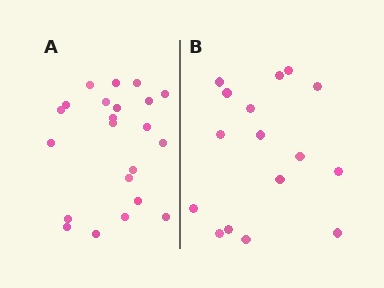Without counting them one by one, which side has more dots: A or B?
Region A (the left region) has more dots.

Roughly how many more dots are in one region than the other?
Region A has about 6 more dots than region B.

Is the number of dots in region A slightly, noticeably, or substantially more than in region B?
Region A has noticeably more, but not dramatically so. The ratio is roughly 1.4 to 1.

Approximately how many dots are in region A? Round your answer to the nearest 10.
About 20 dots. (The exact count is 22, which rounds to 20.)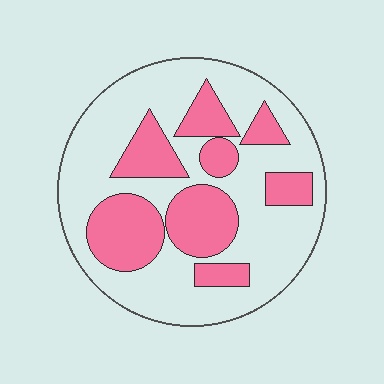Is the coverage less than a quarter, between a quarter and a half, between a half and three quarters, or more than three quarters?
Between a quarter and a half.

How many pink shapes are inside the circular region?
8.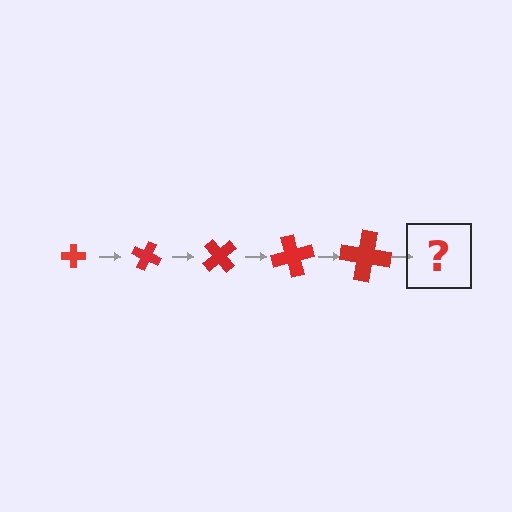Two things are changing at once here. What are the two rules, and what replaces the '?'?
The two rules are that the cross grows larger each step and it rotates 25 degrees each step. The '?' should be a cross, larger than the previous one and rotated 125 degrees from the start.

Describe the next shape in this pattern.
It should be a cross, larger than the previous one and rotated 125 degrees from the start.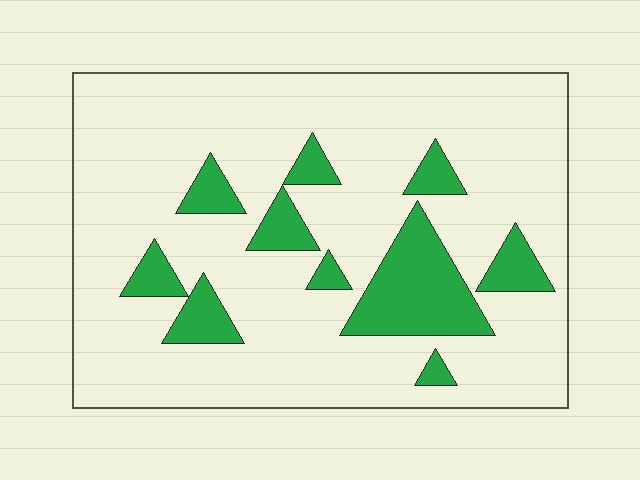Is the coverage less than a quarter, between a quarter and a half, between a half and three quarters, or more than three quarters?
Less than a quarter.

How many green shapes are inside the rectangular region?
10.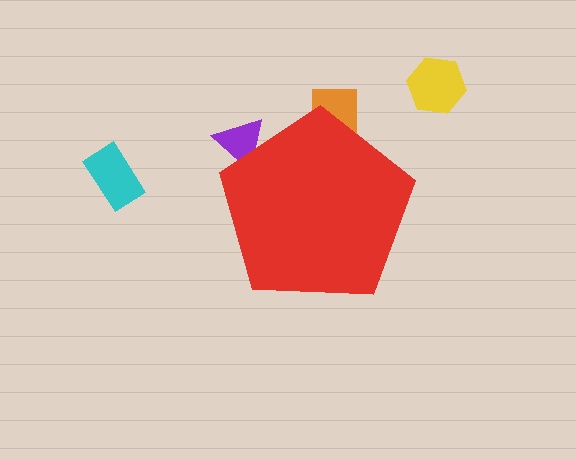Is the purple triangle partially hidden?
Yes, the purple triangle is partially hidden behind the red pentagon.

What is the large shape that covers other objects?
A red pentagon.